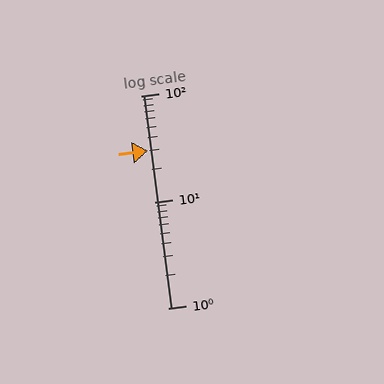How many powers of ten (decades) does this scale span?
The scale spans 2 decades, from 1 to 100.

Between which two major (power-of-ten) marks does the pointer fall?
The pointer is between 10 and 100.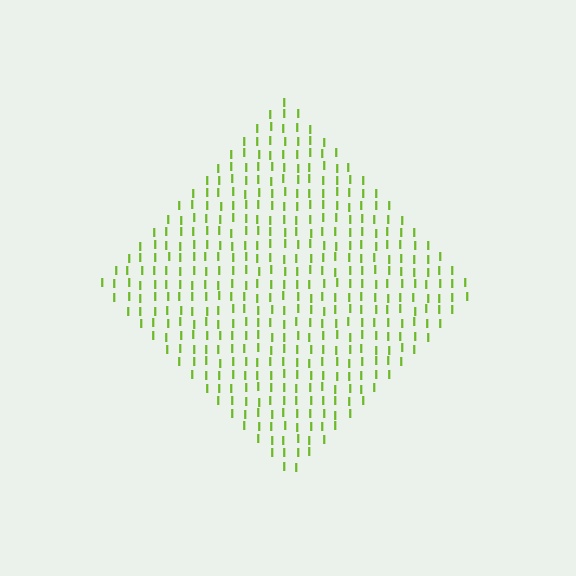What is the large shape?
The large shape is a diamond.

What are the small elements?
The small elements are letter I's.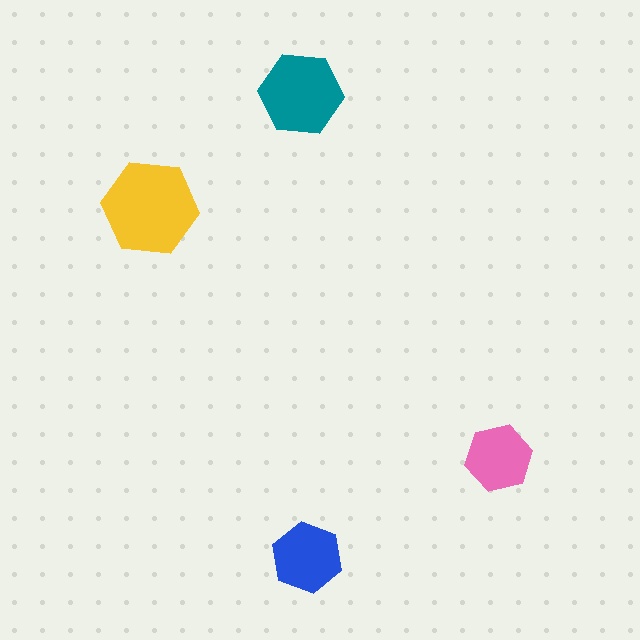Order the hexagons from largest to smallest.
the yellow one, the teal one, the blue one, the pink one.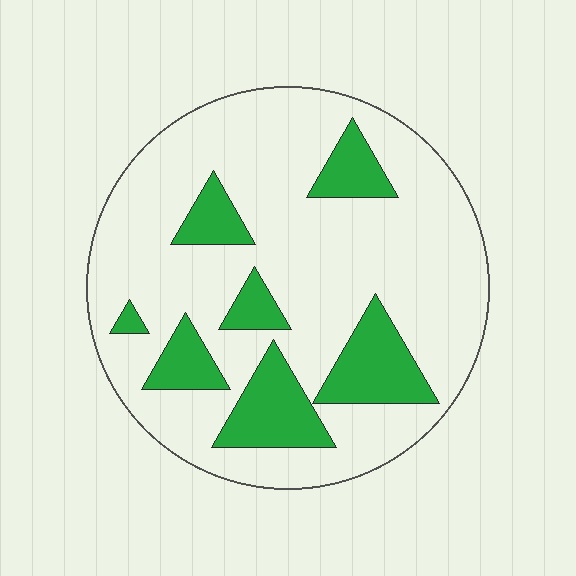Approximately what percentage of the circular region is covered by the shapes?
Approximately 20%.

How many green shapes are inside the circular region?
7.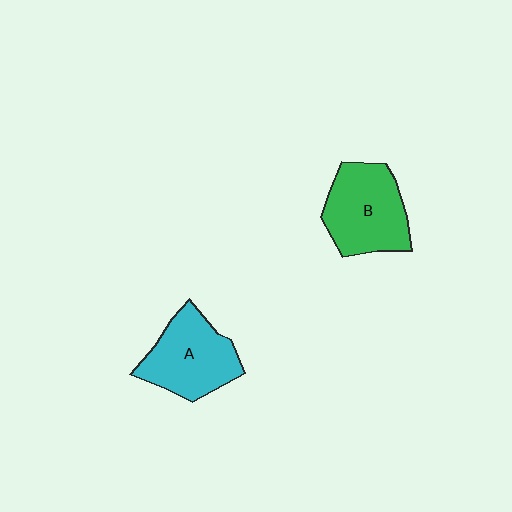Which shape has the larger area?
Shape B (green).